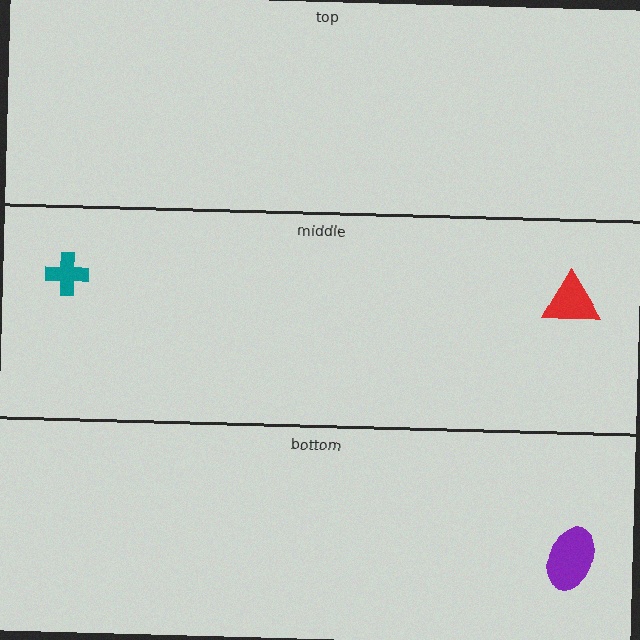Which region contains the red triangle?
The middle region.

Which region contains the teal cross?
The middle region.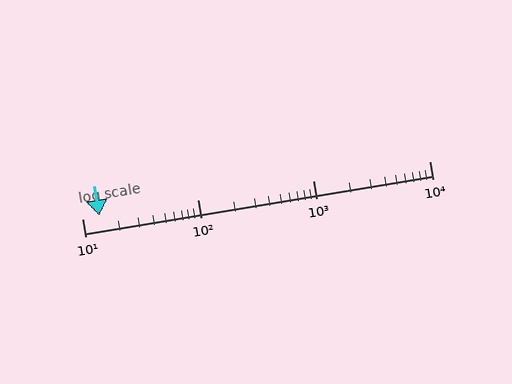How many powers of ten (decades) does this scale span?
The scale spans 3 decades, from 10 to 10000.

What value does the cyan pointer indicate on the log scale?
The pointer indicates approximately 14.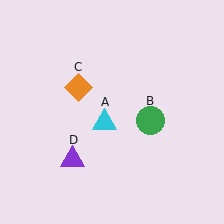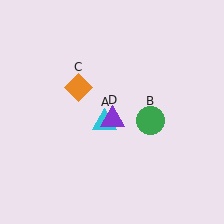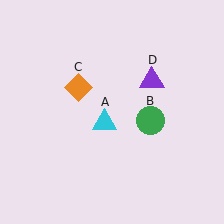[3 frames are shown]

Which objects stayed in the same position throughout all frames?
Cyan triangle (object A) and green circle (object B) and orange diamond (object C) remained stationary.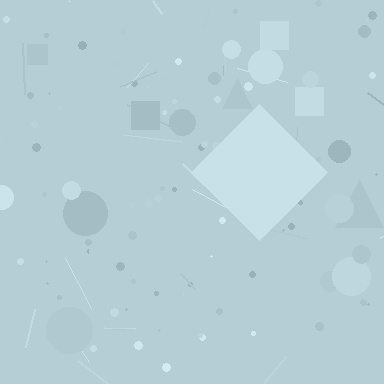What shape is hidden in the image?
A diamond is hidden in the image.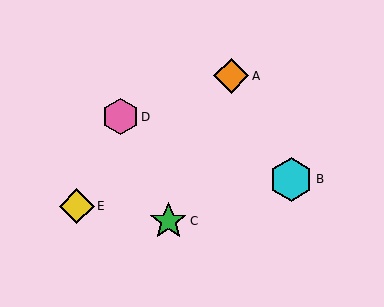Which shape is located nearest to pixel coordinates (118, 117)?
The pink hexagon (labeled D) at (120, 117) is nearest to that location.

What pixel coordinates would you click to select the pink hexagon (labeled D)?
Click at (120, 117) to select the pink hexagon D.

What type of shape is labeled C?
Shape C is a green star.